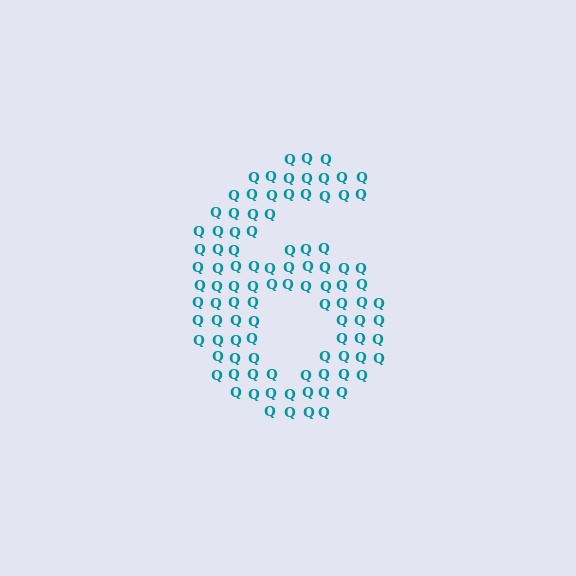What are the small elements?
The small elements are letter Q's.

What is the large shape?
The large shape is the digit 6.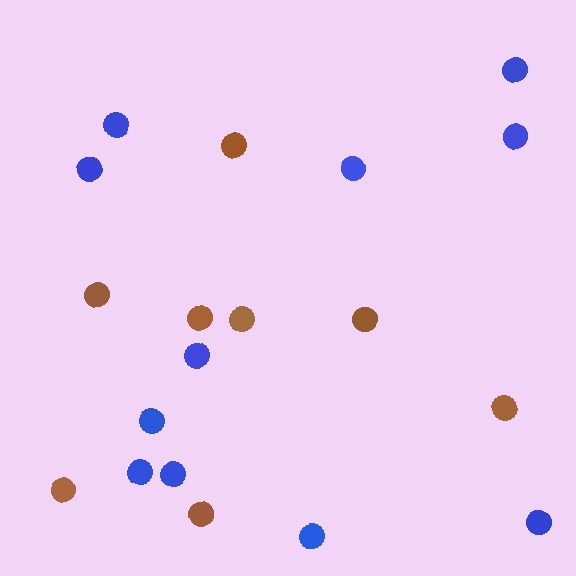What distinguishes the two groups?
There are 2 groups: one group of blue circles (11) and one group of brown circles (8).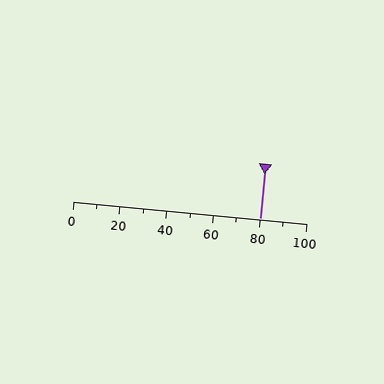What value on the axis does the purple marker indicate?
The marker indicates approximately 80.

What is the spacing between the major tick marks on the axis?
The major ticks are spaced 20 apart.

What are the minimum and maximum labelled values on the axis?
The axis runs from 0 to 100.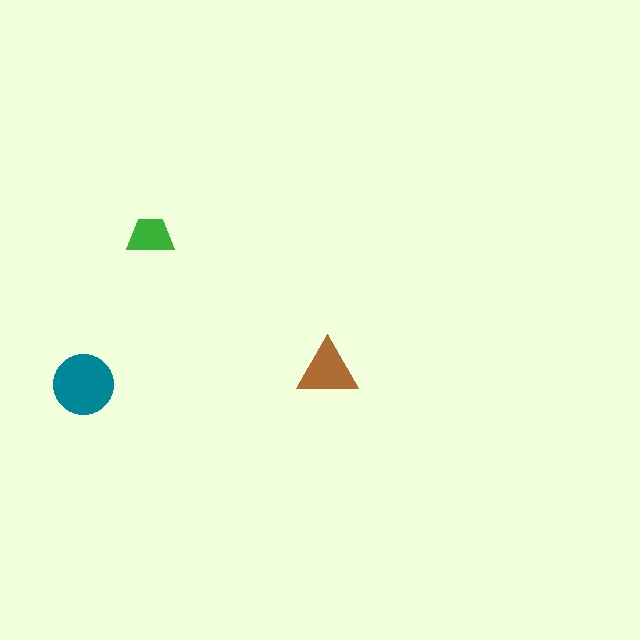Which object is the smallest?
The green trapezoid.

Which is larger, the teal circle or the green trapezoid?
The teal circle.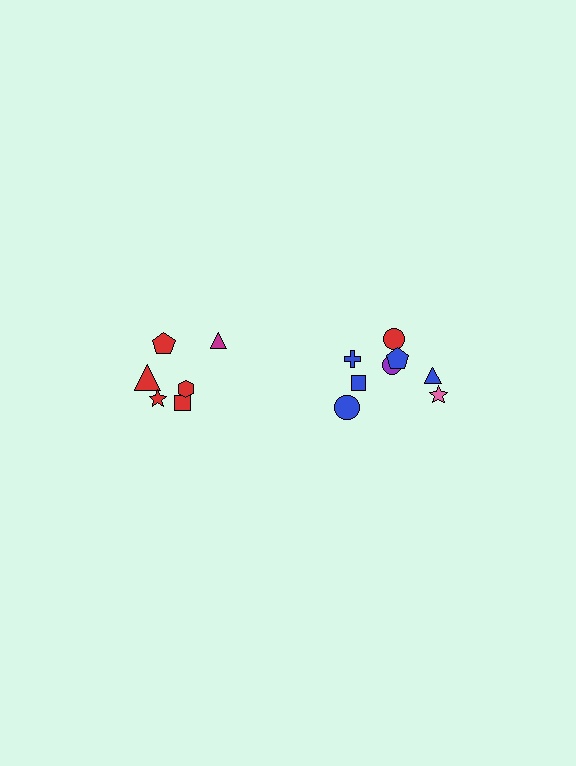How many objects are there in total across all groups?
There are 14 objects.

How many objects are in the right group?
There are 8 objects.